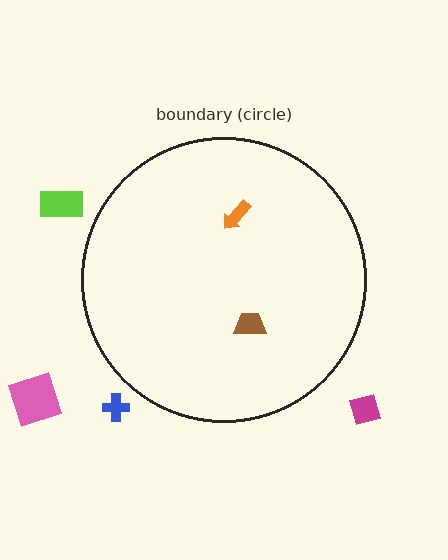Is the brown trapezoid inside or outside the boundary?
Inside.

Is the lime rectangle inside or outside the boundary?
Outside.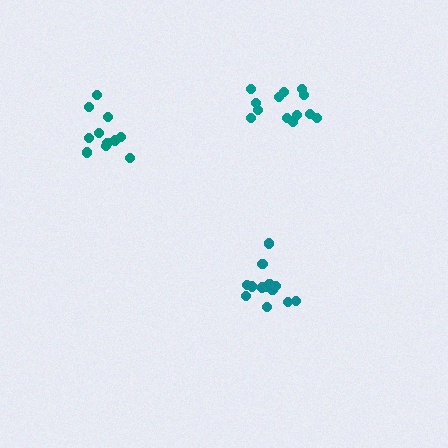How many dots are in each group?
Group 1: 14 dots, Group 2: 11 dots, Group 3: 13 dots (38 total).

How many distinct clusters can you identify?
There are 3 distinct clusters.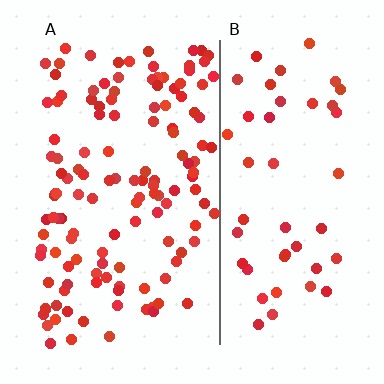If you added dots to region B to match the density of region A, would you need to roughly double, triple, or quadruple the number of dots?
Approximately triple.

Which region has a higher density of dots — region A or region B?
A (the left).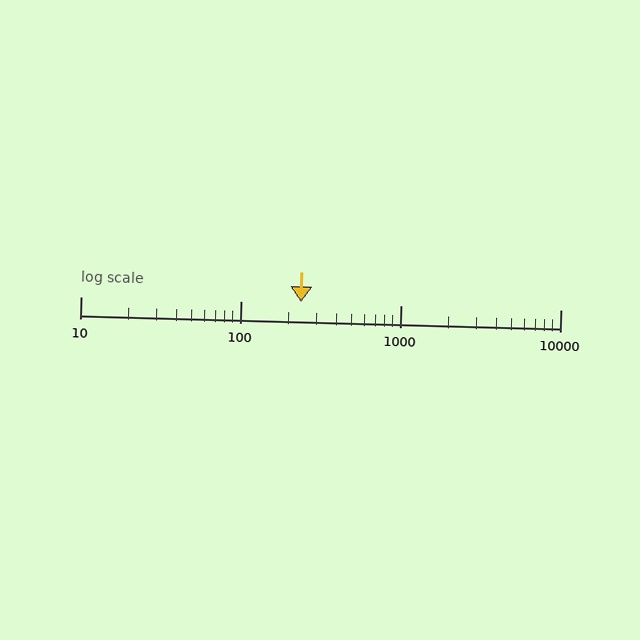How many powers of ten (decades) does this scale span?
The scale spans 3 decades, from 10 to 10000.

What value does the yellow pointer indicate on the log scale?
The pointer indicates approximately 240.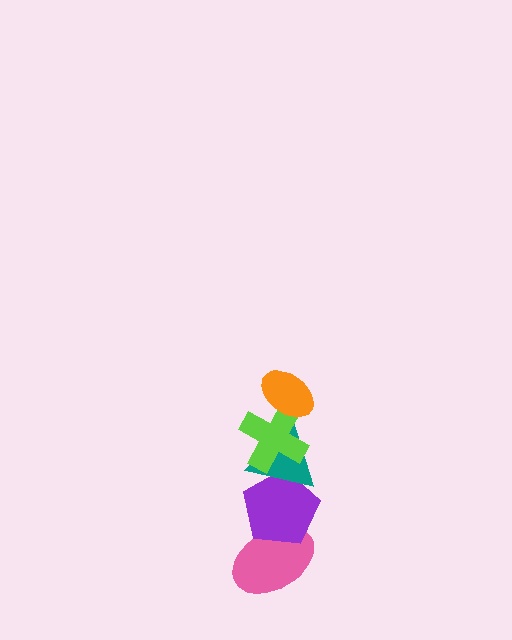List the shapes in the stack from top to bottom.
From top to bottom: the orange ellipse, the lime cross, the teal triangle, the purple pentagon, the pink ellipse.